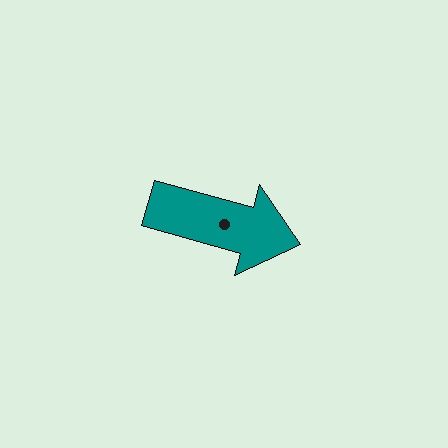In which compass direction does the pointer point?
East.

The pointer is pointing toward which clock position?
Roughly 4 o'clock.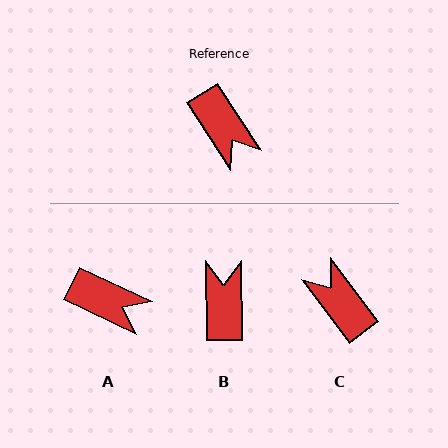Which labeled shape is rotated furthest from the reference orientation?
C, about 176 degrees away.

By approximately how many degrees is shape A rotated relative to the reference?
Approximately 32 degrees counter-clockwise.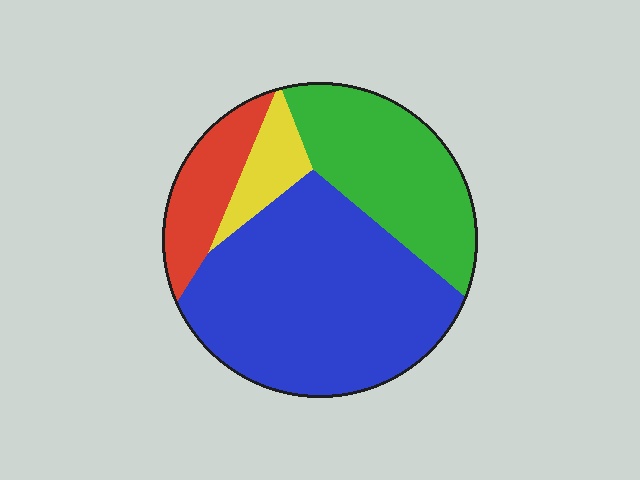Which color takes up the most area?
Blue, at roughly 50%.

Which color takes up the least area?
Yellow, at roughly 10%.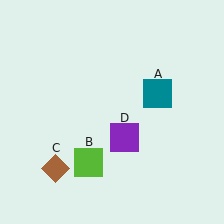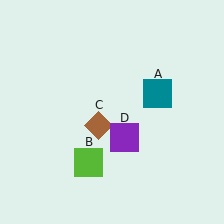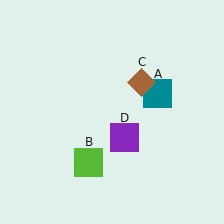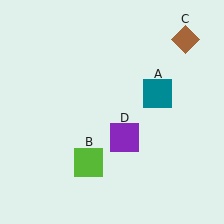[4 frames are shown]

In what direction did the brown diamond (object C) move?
The brown diamond (object C) moved up and to the right.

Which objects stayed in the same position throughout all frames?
Teal square (object A) and lime square (object B) and purple square (object D) remained stationary.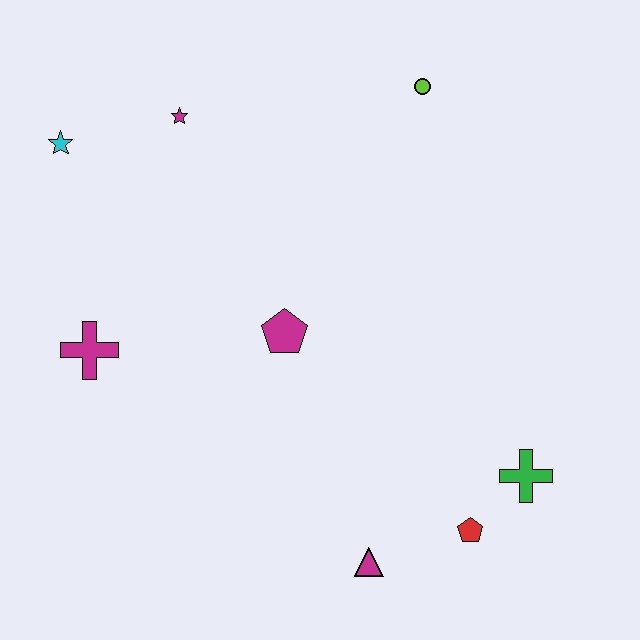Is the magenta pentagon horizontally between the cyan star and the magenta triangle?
Yes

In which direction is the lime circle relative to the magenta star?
The lime circle is to the right of the magenta star.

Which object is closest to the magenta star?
The cyan star is closest to the magenta star.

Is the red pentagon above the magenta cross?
No